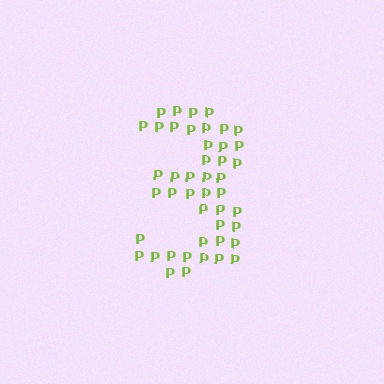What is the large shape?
The large shape is the digit 3.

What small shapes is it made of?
It is made of small letter P's.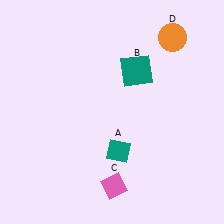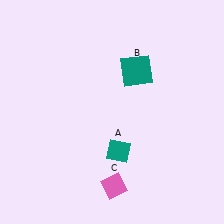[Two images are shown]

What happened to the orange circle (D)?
The orange circle (D) was removed in Image 2. It was in the top-right area of Image 1.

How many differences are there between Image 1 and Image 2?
There is 1 difference between the two images.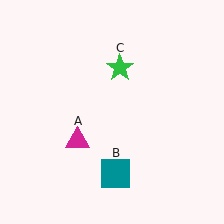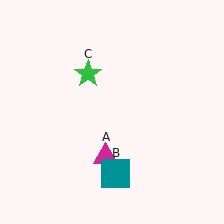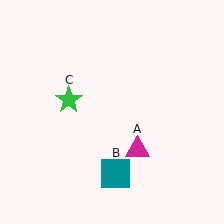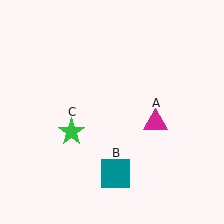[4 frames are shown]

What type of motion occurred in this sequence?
The magenta triangle (object A), green star (object C) rotated counterclockwise around the center of the scene.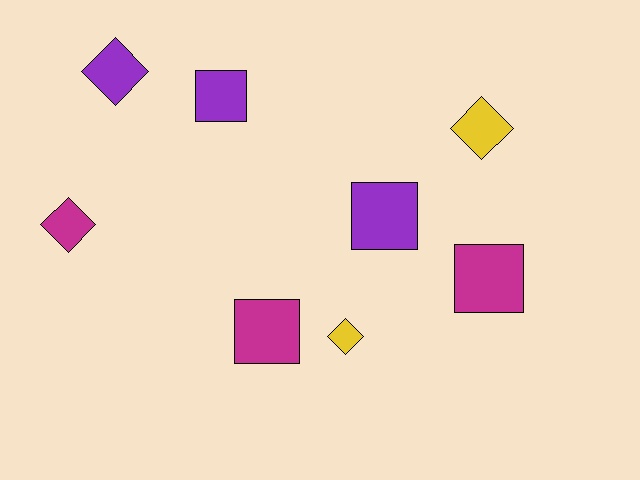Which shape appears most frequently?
Diamond, with 4 objects.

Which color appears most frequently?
Magenta, with 3 objects.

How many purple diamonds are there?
There is 1 purple diamond.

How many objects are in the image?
There are 8 objects.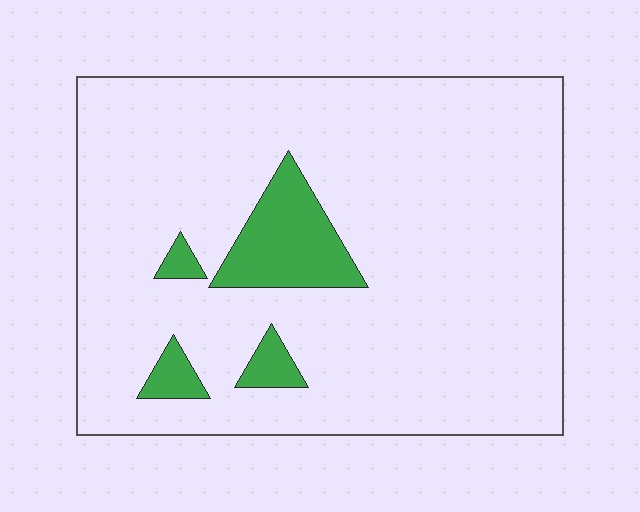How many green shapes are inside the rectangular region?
4.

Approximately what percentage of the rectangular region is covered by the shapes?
Approximately 10%.